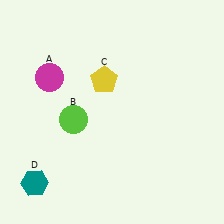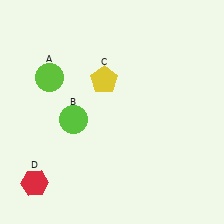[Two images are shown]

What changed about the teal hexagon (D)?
In Image 1, D is teal. In Image 2, it changed to red.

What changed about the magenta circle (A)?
In Image 1, A is magenta. In Image 2, it changed to lime.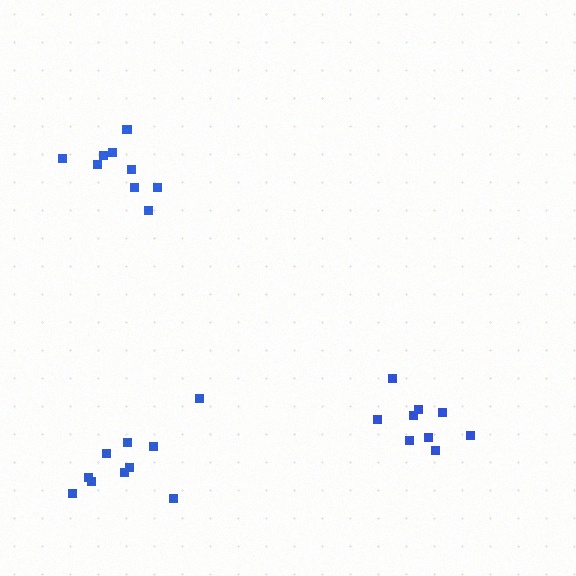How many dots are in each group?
Group 1: 9 dots, Group 2: 9 dots, Group 3: 10 dots (28 total).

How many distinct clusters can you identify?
There are 3 distinct clusters.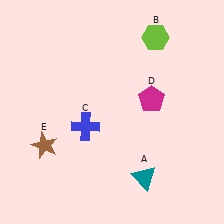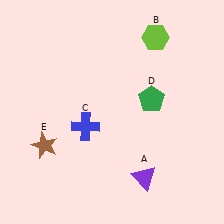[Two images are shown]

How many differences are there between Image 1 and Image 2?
There are 2 differences between the two images.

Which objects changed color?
A changed from teal to purple. D changed from magenta to green.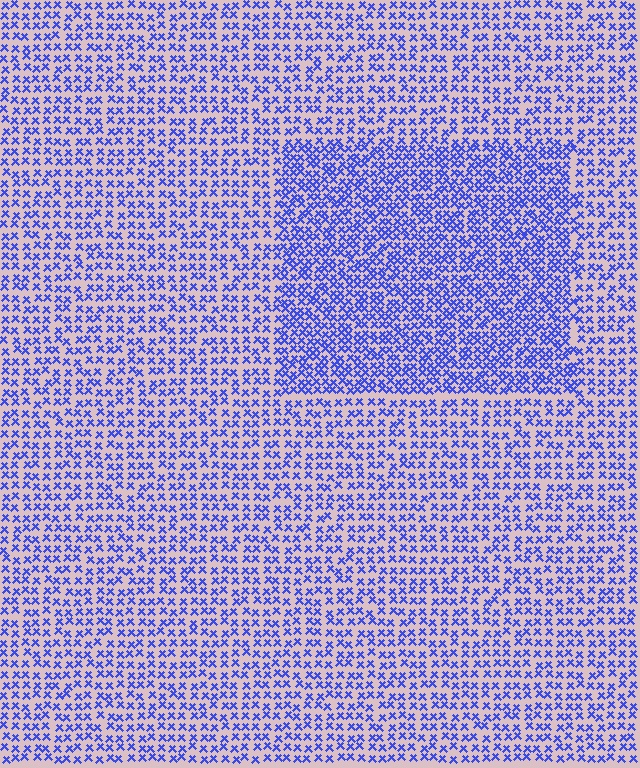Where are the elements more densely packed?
The elements are more densely packed inside the rectangle boundary.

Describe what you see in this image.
The image contains small blue elements arranged at two different densities. A rectangle-shaped region is visible where the elements are more densely packed than the surrounding area.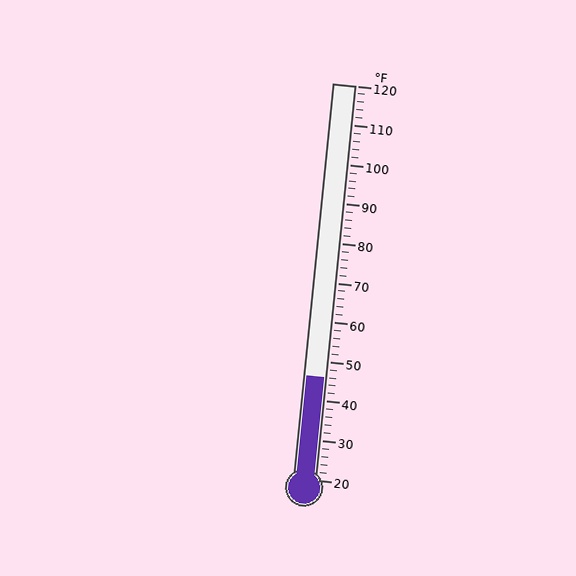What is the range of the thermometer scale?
The thermometer scale ranges from 20°F to 120°F.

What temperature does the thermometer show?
The thermometer shows approximately 46°F.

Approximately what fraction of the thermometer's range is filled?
The thermometer is filled to approximately 25% of its range.